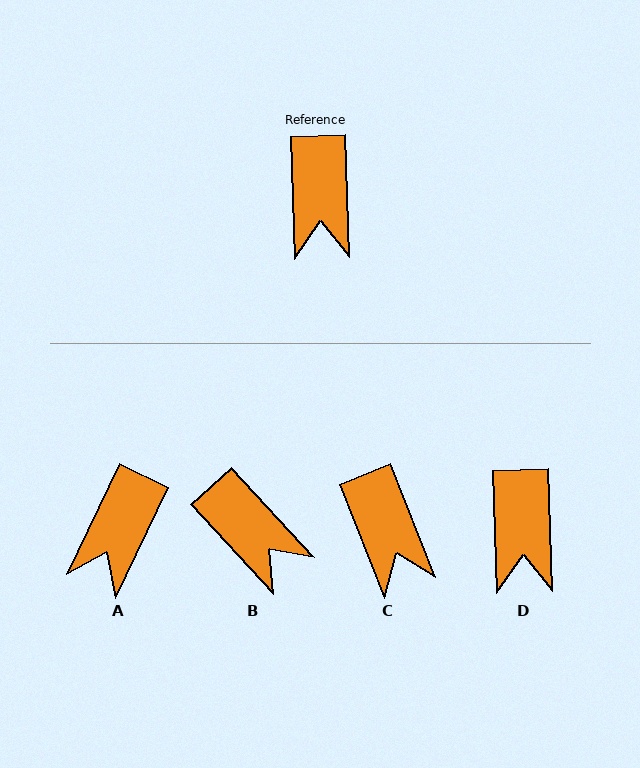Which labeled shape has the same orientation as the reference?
D.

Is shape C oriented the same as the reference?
No, it is off by about 20 degrees.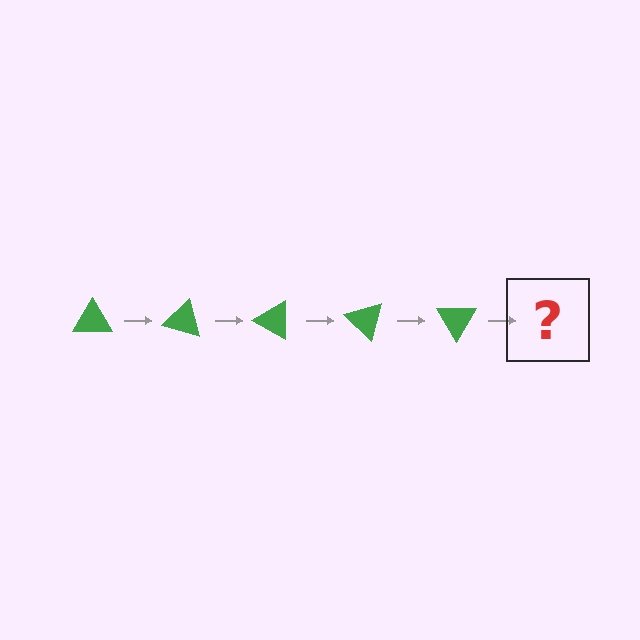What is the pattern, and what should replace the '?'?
The pattern is that the triangle rotates 15 degrees each step. The '?' should be a green triangle rotated 75 degrees.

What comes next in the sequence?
The next element should be a green triangle rotated 75 degrees.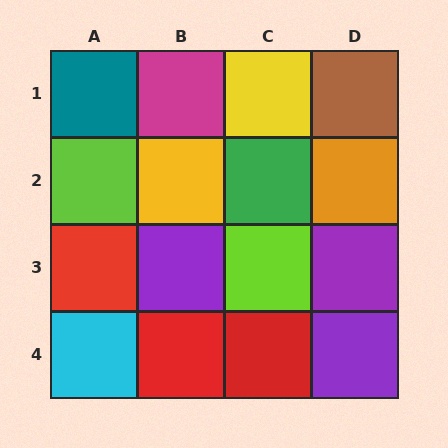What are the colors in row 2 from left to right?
Lime, yellow, green, orange.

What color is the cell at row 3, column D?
Purple.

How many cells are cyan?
1 cell is cyan.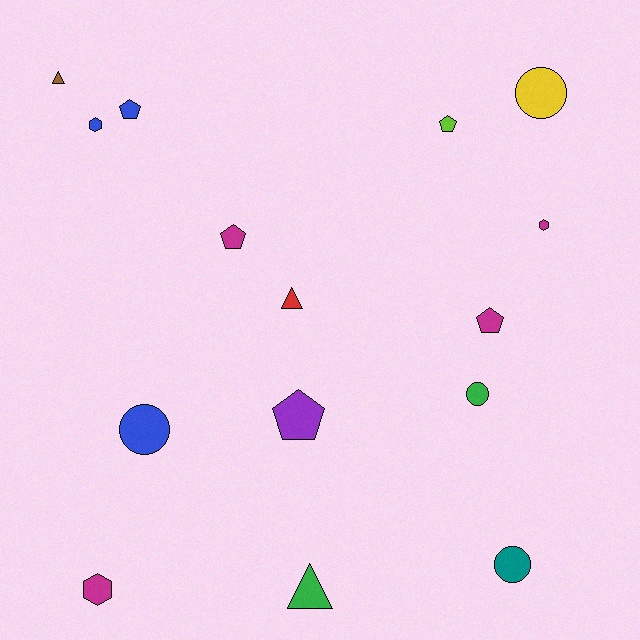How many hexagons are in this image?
There are 3 hexagons.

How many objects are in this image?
There are 15 objects.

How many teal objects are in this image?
There is 1 teal object.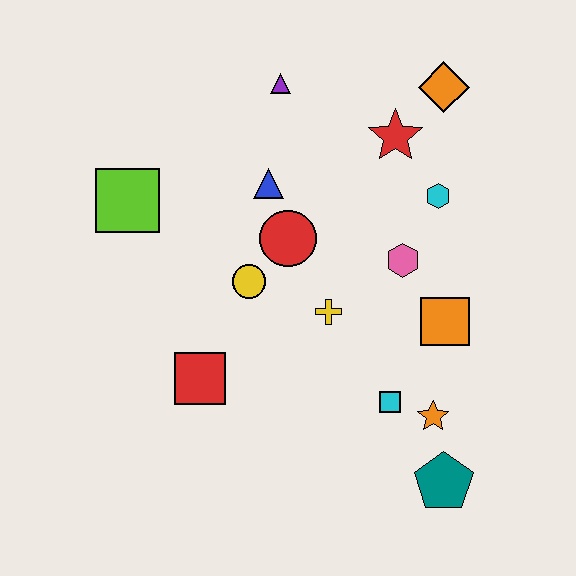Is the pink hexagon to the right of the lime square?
Yes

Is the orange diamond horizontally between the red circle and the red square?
No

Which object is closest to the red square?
The yellow circle is closest to the red square.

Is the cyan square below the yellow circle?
Yes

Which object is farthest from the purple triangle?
The teal pentagon is farthest from the purple triangle.